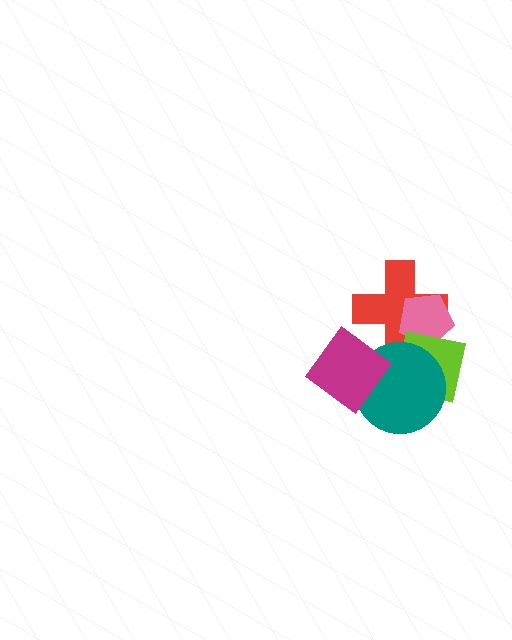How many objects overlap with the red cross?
3 objects overlap with the red cross.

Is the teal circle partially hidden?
Yes, it is partially covered by another shape.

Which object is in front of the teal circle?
The magenta diamond is in front of the teal circle.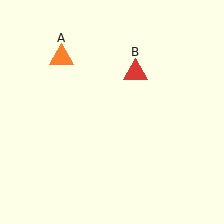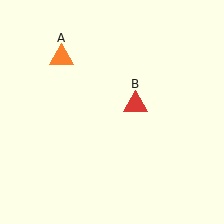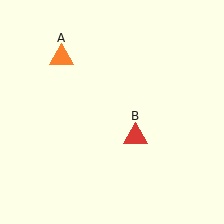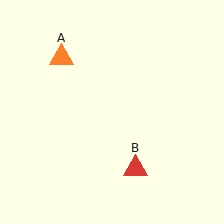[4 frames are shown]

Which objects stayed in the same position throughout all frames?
Orange triangle (object A) remained stationary.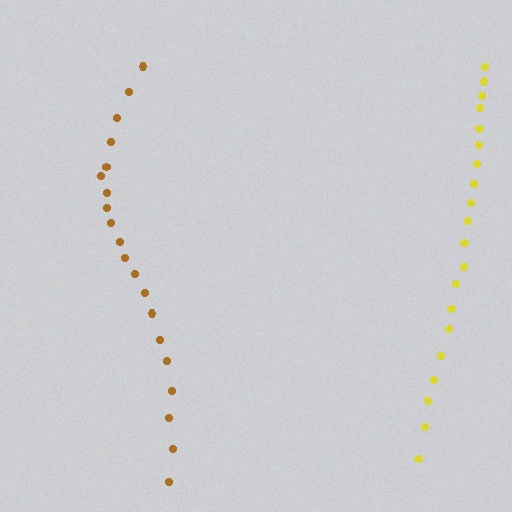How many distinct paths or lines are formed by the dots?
There are 2 distinct paths.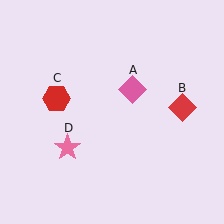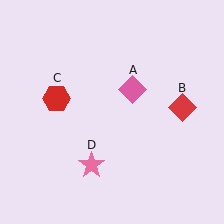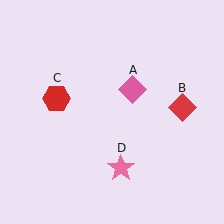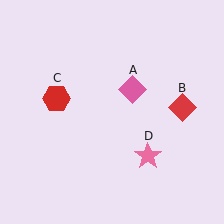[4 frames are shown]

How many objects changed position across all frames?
1 object changed position: pink star (object D).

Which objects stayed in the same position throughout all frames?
Pink diamond (object A) and red diamond (object B) and red hexagon (object C) remained stationary.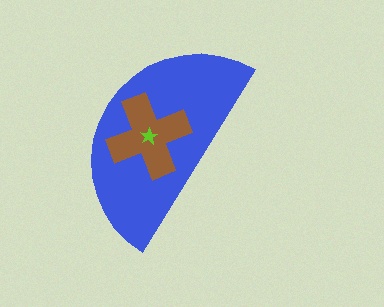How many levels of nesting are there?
3.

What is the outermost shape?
The blue semicircle.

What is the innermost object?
The lime star.